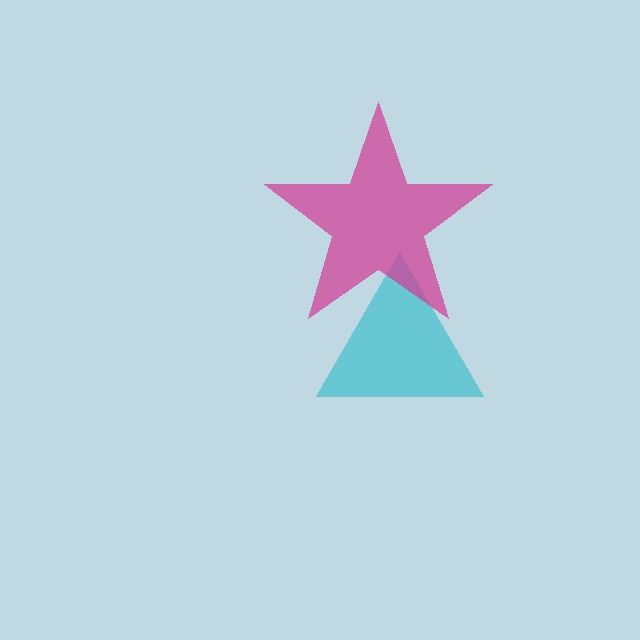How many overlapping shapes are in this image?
There are 2 overlapping shapes in the image.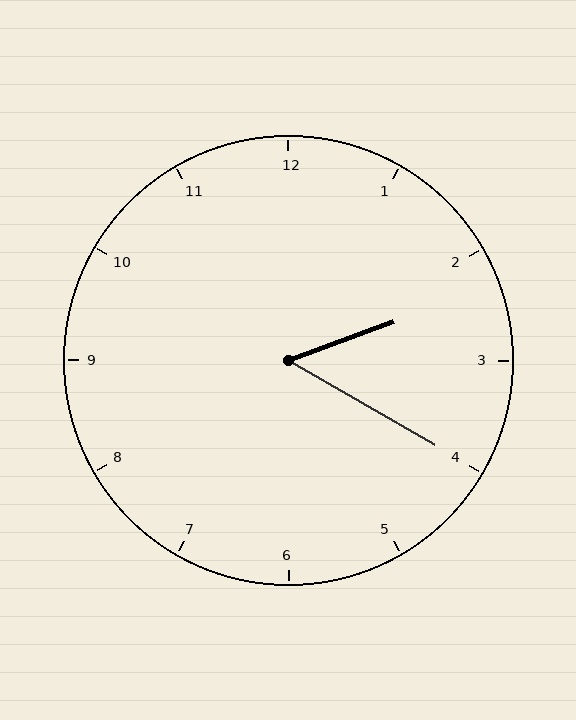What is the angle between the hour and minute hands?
Approximately 50 degrees.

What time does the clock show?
2:20.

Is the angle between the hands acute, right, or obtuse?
It is acute.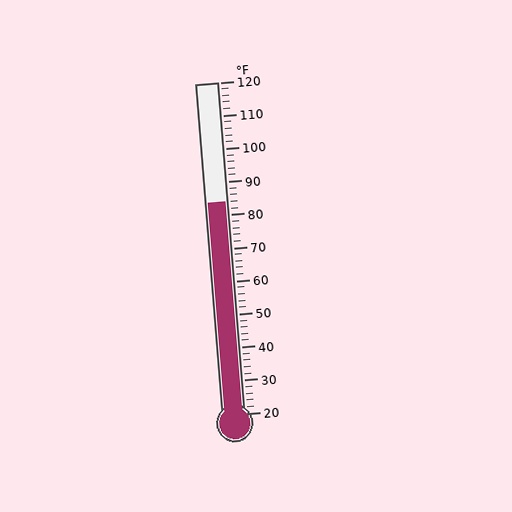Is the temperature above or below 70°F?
The temperature is above 70°F.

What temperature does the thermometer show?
The thermometer shows approximately 84°F.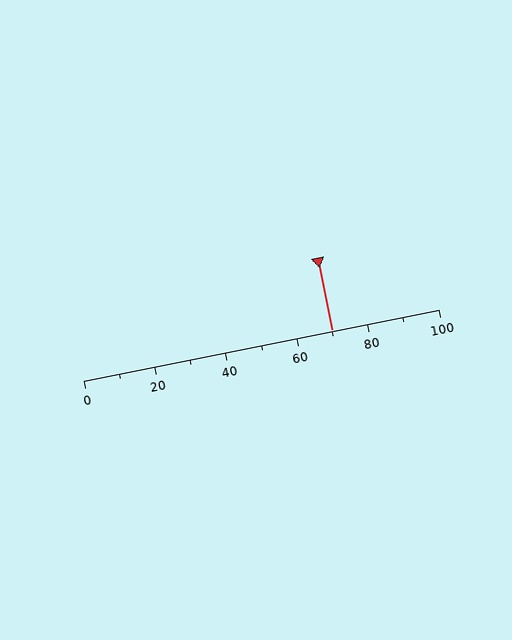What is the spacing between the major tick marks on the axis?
The major ticks are spaced 20 apart.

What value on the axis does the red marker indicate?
The marker indicates approximately 70.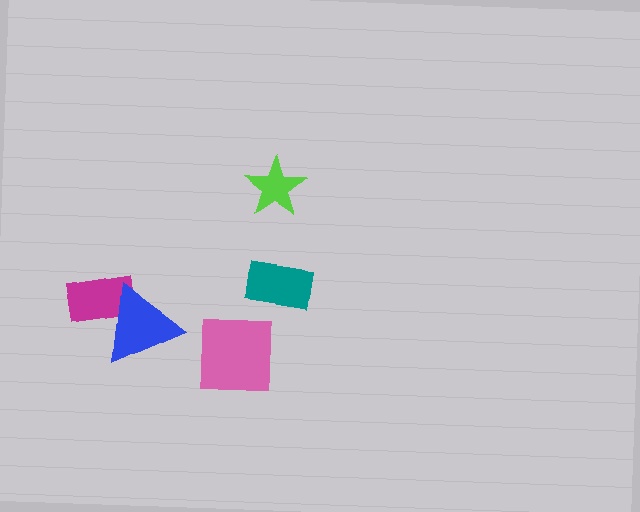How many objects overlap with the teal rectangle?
0 objects overlap with the teal rectangle.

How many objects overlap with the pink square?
0 objects overlap with the pink square.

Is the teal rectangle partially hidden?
No, no other shape covers it.